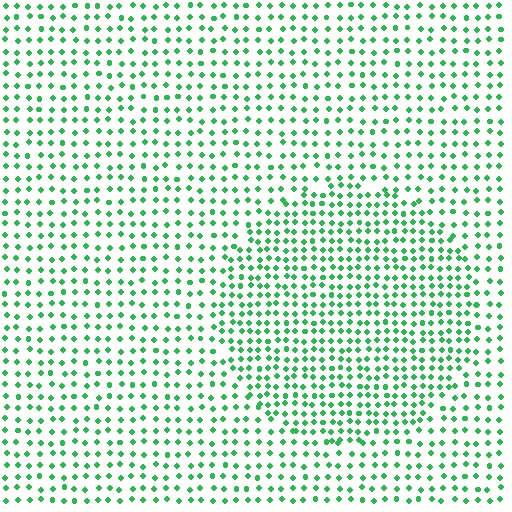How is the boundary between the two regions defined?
The boundary is defined by a change in element density (approximately 1.6x ratio). All elements are the same color, size, and shape.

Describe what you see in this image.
The image contains small green elements arranged at two different densities. A circle-shaped region is visible where the elements are more densely packed than the surrounding area.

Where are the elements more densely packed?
The elements are more densely packed inside the circle boundary.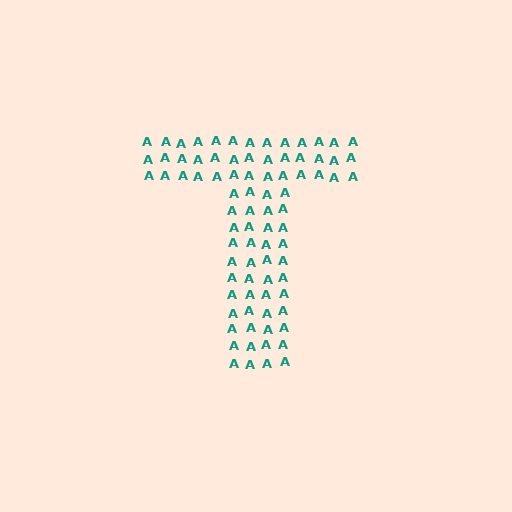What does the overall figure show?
The overall figure shows the letter T.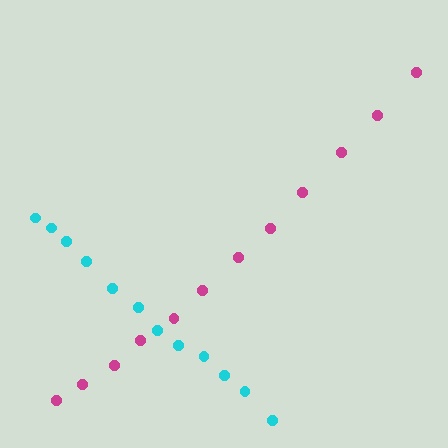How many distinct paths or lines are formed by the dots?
There are 2 distinct paths.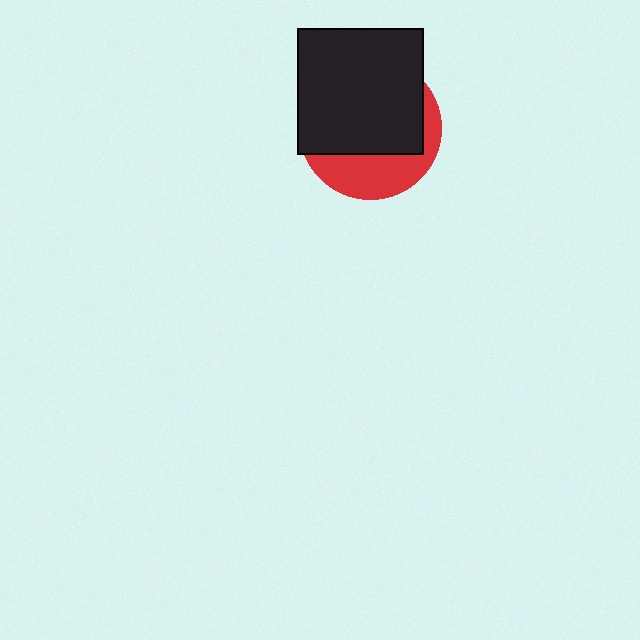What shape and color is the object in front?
The object in front is a black square.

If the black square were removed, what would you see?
You would see the complete red circle.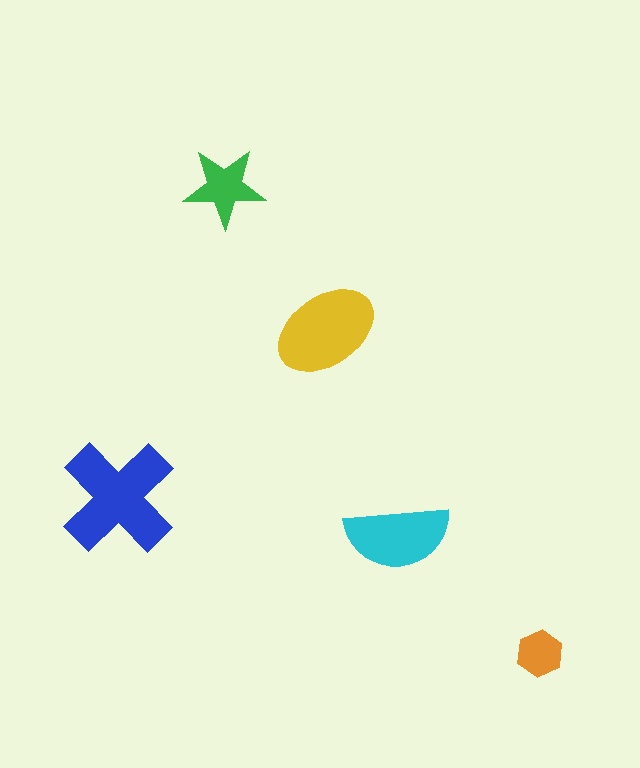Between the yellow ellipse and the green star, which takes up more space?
The yellow ellipse.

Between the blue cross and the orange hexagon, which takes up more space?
The blue cross.